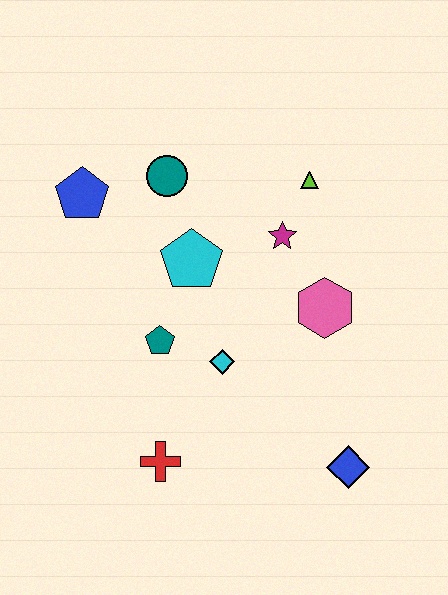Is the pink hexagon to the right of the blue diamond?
No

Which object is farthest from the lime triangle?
The red cross is farthest from the lime triangle.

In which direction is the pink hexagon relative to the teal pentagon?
The pink hexagon is to the right of the teal pentagon.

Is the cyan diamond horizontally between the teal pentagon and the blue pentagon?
No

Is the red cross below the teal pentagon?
Yes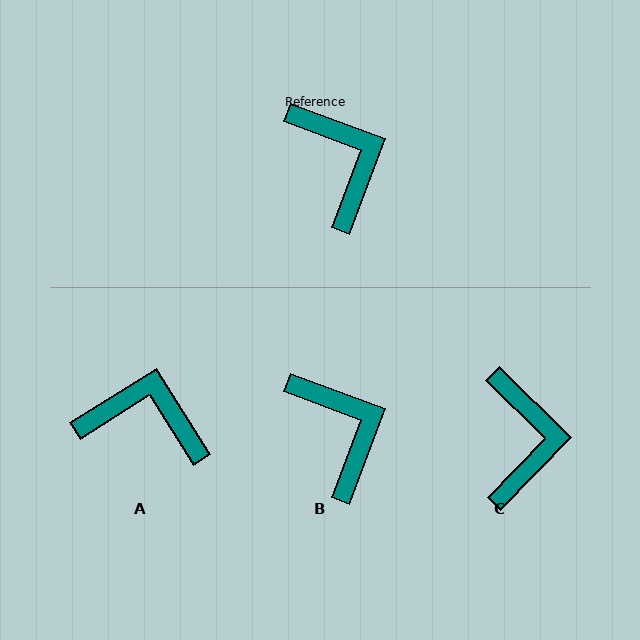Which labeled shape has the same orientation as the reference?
B.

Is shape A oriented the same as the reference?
No, it is off by about 52 degrees.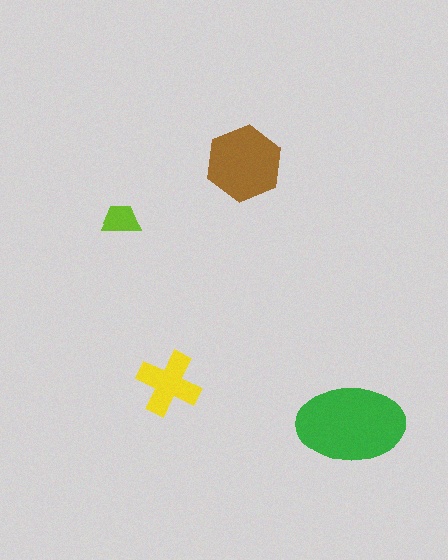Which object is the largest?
The green ellipse.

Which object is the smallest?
The lime trapezoid.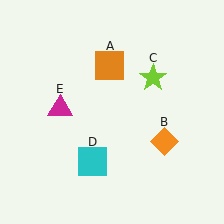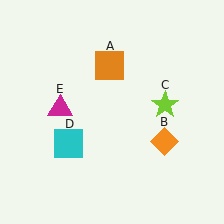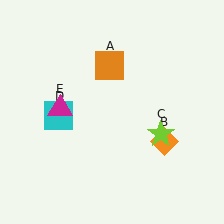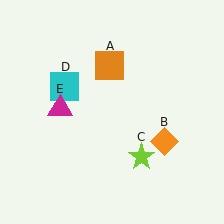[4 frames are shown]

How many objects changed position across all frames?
2 objects changed position: lime star (object C), cyan square (object D).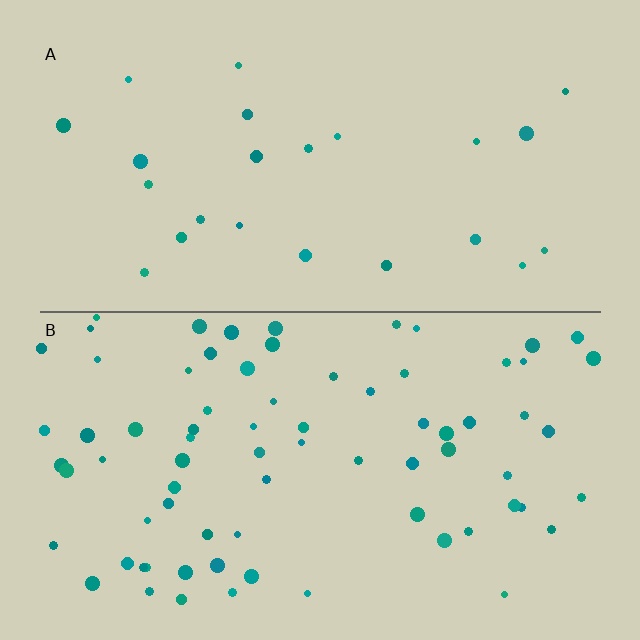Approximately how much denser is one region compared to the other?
Approximately 3.2× — region B over region A.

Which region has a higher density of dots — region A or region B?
B (the bottom).